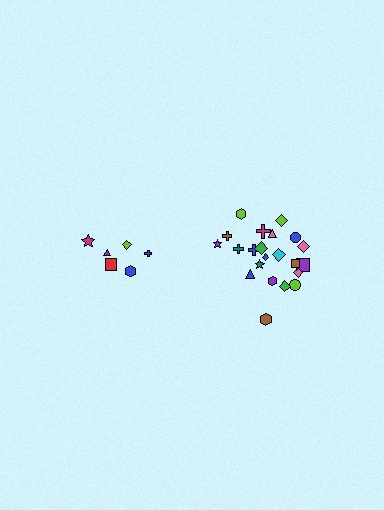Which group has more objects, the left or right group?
The right group.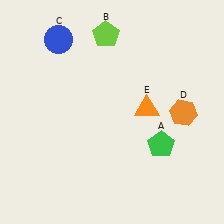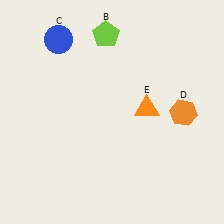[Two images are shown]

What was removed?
The green pentagon (A) was removed in Image 2.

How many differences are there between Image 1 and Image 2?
There is 1 difference between the two images.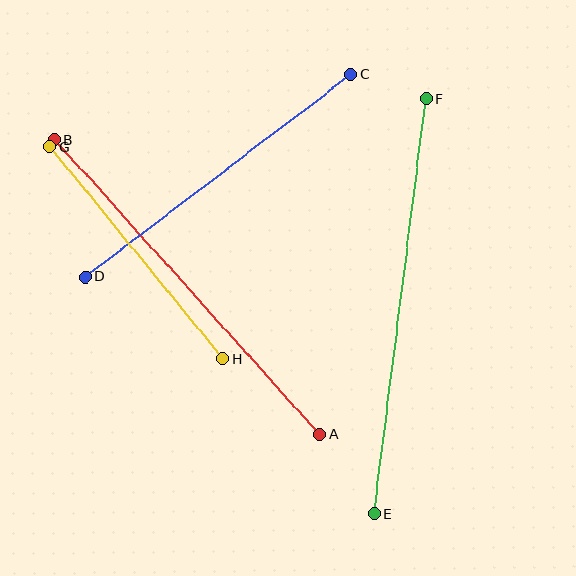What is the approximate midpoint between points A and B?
The midpoint is at approximately (187, 287) pixels.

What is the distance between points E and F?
The distance is approximately 418 pixels.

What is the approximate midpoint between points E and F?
The midpoint is at approximately (400, 306) pixels.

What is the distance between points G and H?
The distance is approximately 273 pixels.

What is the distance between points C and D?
The distance is approximately 334 pixels.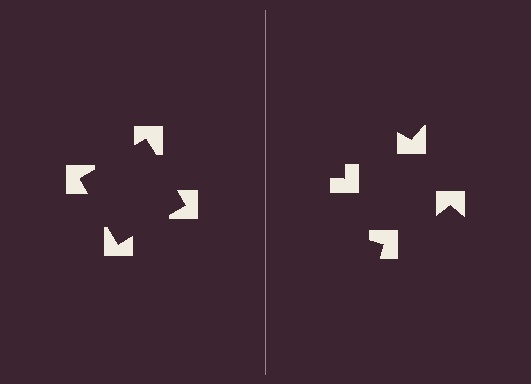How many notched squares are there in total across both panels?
8 — 4 on each side.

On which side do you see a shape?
An illusory square appears on the left side. On the right side the wedge cuts are rotated, so no coherent shape forms.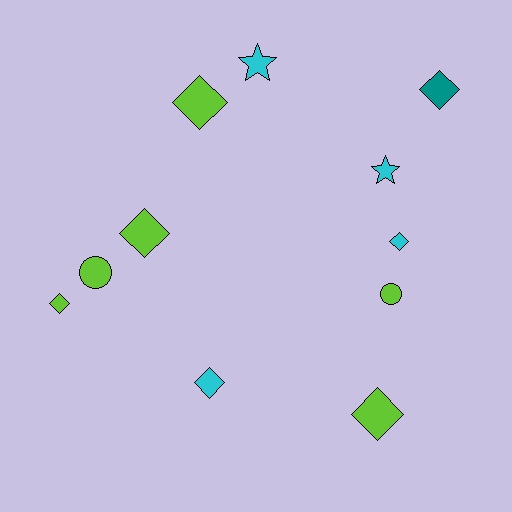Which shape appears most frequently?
Diamond, with 7 objects.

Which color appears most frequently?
Lime, with 6 objects.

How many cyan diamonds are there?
There are 2 cyan diamonds.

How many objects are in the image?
There are 11 objects.